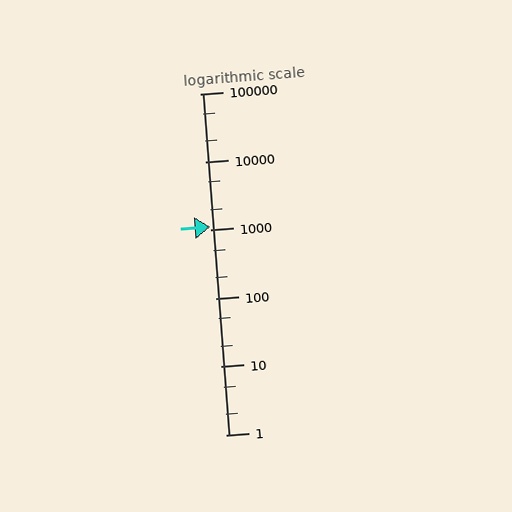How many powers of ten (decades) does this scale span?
The scale spans 5 decades, from 1 to 100000.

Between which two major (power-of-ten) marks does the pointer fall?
The pointer is between 1000 and 10000.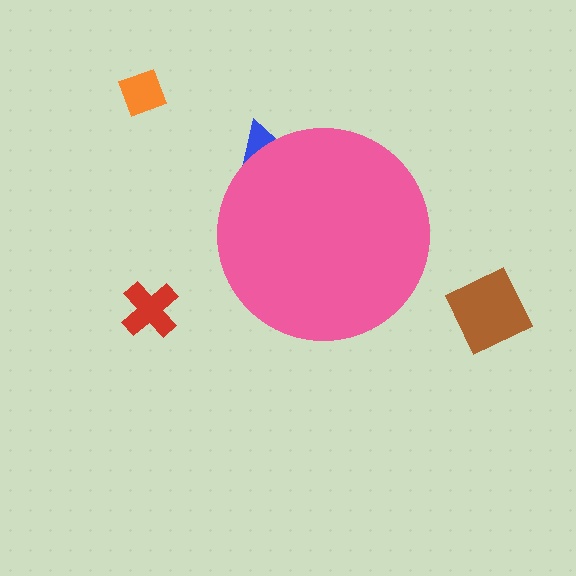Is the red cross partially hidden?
No, the red cross is fully visible.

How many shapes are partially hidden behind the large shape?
1 shape is partially hidden.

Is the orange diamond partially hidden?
No, the orange diamond is fully visible.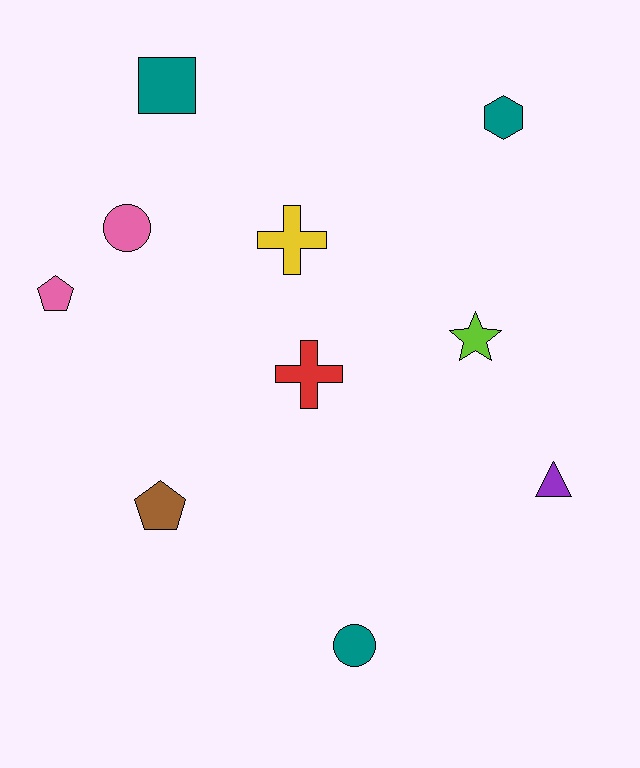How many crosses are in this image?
There are 2 crosses.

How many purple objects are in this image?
There is 1 purple object.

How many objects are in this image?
There are 10 objects.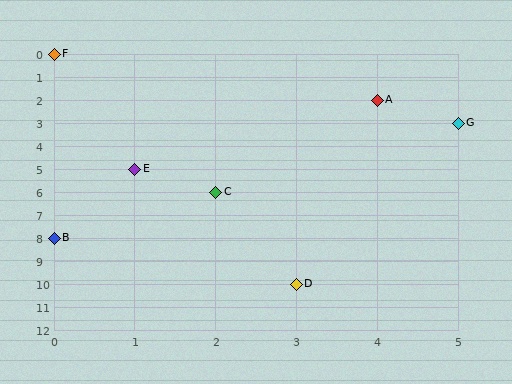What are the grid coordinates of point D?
Point D is at grid coordinates (3, 10).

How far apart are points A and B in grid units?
Points A and B are 4 columns and 6 rows apart (about 7.2 grid units diagonally).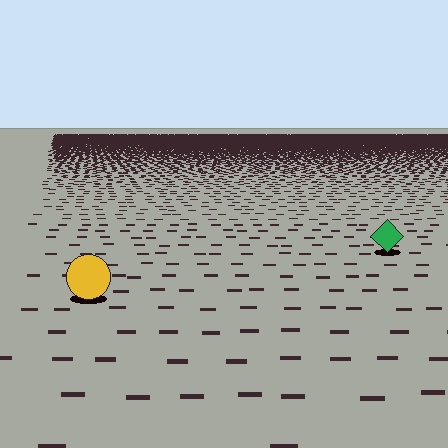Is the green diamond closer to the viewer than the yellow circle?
No. The yellow circle is closer — you can tell from the texture gradient: the ground texture is coarser near it.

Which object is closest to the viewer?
The yellow circle is closest. The texture marks near it are larger and more spread out.